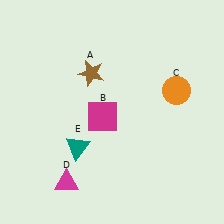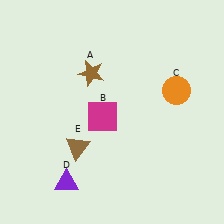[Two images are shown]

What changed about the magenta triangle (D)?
In Image 1, D is magenta. In Image 2, it changed to purple.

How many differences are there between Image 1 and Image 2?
There are 2 differences between the two images.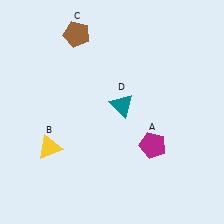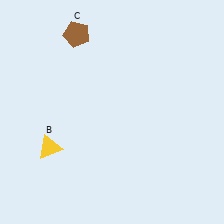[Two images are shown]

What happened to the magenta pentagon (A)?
The magenta pentagon (A) was removed in Image 2. It was in the bottom-right area of Image 1.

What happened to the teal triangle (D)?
The teal triangle (D) was removed in Image 2. It was in the top-right area of Image 1.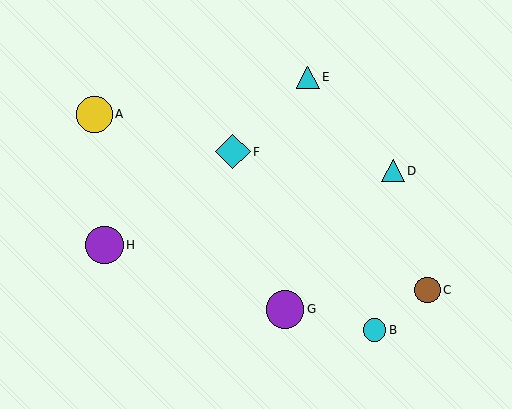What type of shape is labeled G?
Shape G is a purple circle.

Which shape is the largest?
The purple circle (labeled G) is the largest.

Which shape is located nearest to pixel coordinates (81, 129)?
The yellow circle (labeled A) at (94, 114) is nearest to that location.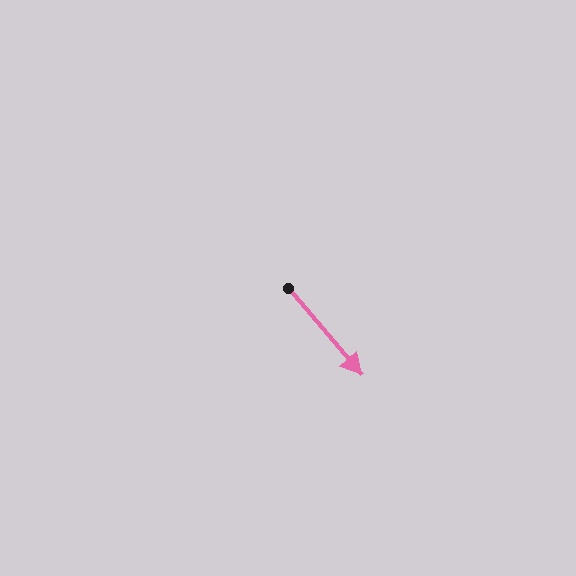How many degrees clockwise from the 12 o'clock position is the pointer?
Approximately 140 degrees.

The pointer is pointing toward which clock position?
Roughly 5 o'clock.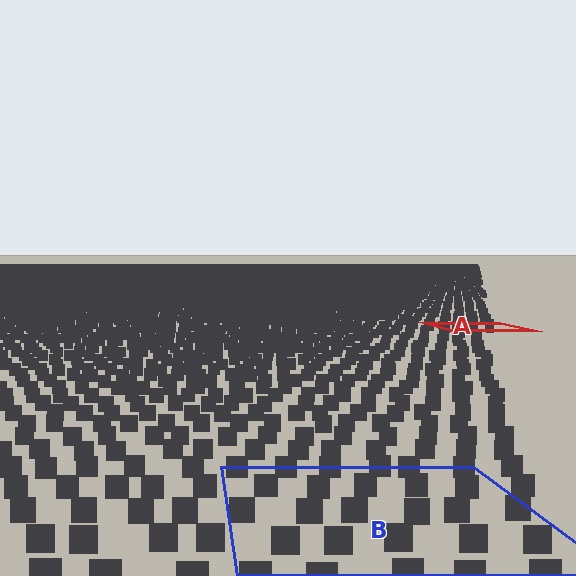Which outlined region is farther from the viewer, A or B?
Region A is farther from the viewer — the texture elements inside it appear smaller and more densely packed.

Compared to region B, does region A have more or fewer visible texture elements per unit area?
Region A has more texture elements per unit area — they are packed more densely because it is farther away.